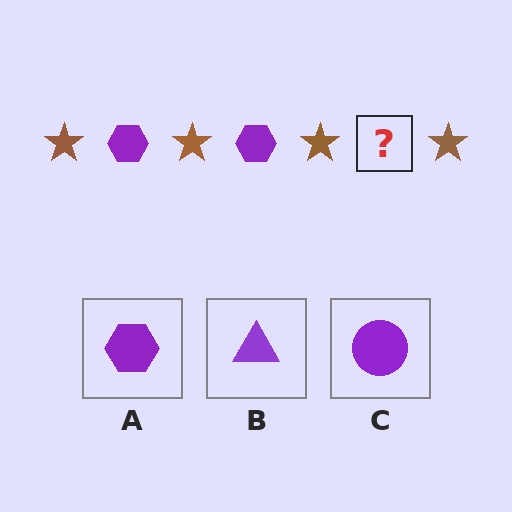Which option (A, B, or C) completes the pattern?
A.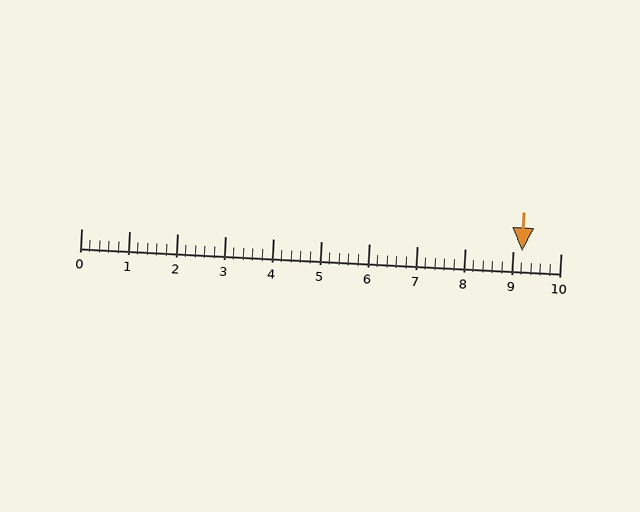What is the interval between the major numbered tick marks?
The major tick marks are spaced 1 units apart.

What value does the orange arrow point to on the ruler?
The orange arrow points to approximately 9.2.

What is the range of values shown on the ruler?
The ruler shows values from 0 to 10.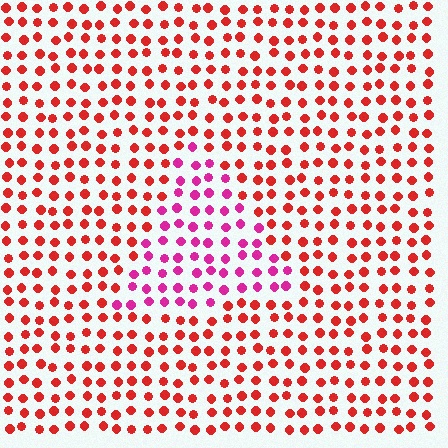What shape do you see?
I see a triangle.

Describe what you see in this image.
The image is filled with small red elements in a uniform arrangement. A triangle-shaped region is visible where the elements are tinted to a slightly different hue, forming a subtle color boundary.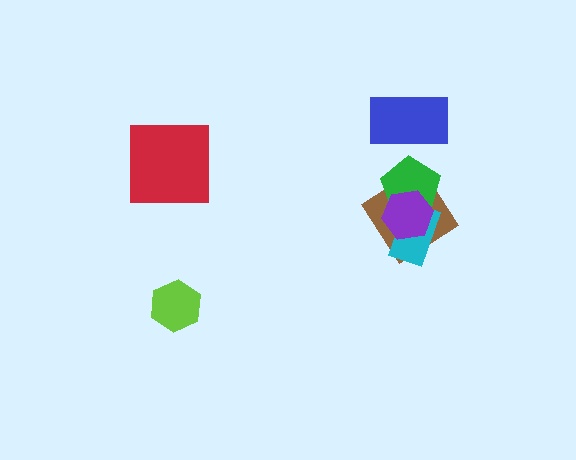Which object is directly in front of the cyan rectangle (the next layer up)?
The green pentagon is directly in front of the cyan rectangle.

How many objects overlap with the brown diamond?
3 objects overlap with the brown diamond.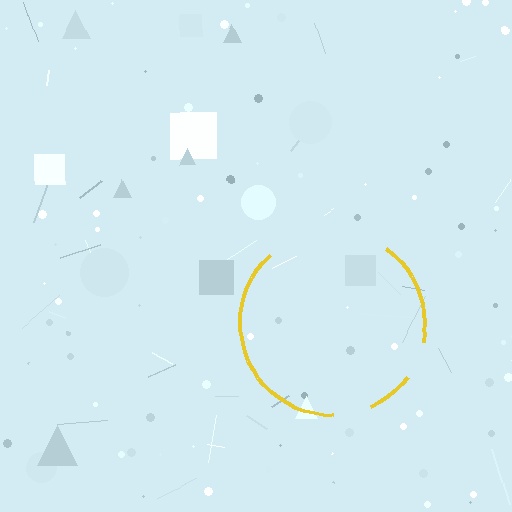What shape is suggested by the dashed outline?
The dashed outline suggests a circle.